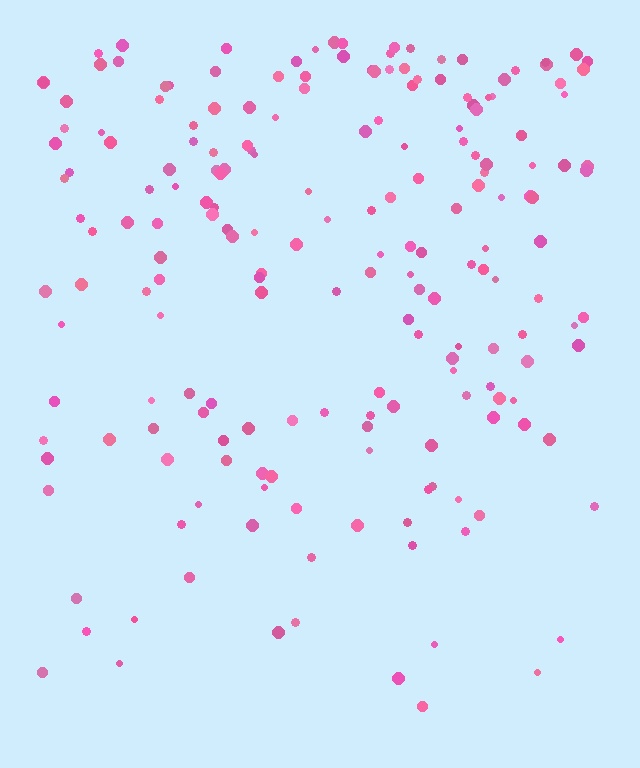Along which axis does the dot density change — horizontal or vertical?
Vertical.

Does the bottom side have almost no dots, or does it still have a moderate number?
Still a moderate number, just noticeably fewer than the top.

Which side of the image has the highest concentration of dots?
The top.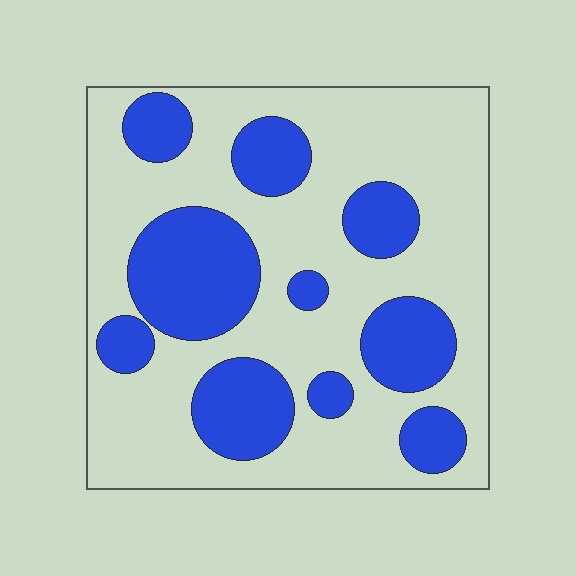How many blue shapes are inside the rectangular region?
10.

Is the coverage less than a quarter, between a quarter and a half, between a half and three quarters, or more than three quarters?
Between a quarter and a half.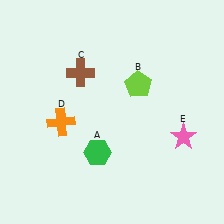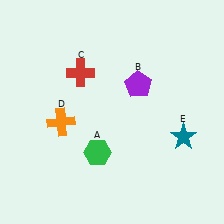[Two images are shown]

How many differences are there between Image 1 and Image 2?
There are 3 differences between the two images.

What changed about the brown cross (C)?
In Image 1, C is brown. In Image 2, it changed to red.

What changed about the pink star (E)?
In Image 1, E is pink. In Image 2, it changed to teal.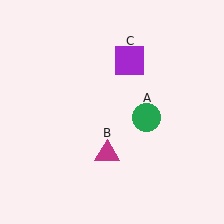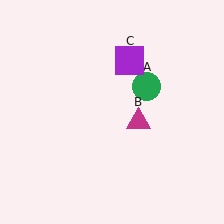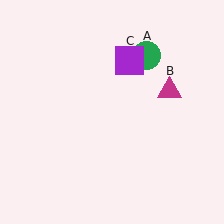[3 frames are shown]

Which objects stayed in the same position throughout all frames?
Purple square (object C) remained stationary.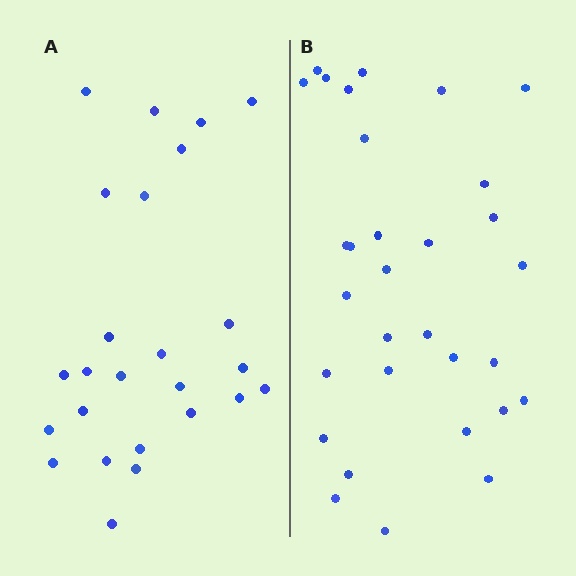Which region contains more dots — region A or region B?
Region B (the right region) has more dots.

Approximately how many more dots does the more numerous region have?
Region B has about 6 more dots than region A.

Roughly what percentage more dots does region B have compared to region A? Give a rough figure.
About 25% more.